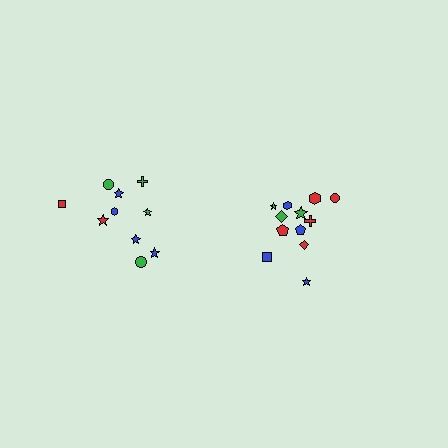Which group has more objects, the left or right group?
The right group.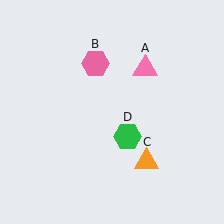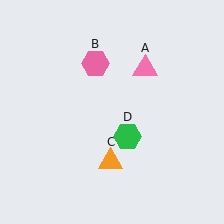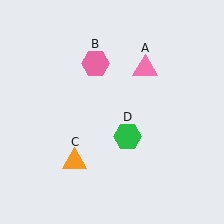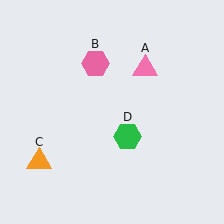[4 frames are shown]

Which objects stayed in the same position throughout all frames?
Pink triangle (object A) and pink hexagon (object B) and green hexagon (object D) remained stationary.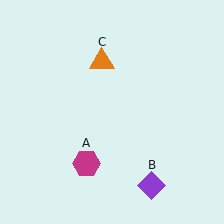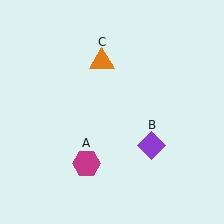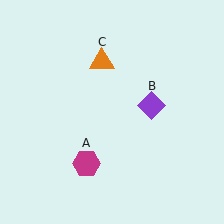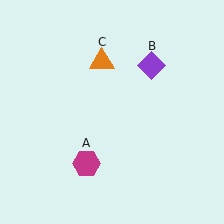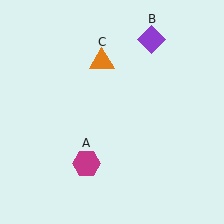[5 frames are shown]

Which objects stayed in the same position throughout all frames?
Magenta hexagon (object A) and orange triangle (object C) remained stationary.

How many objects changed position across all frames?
1 object changed position: purple diamond (object B).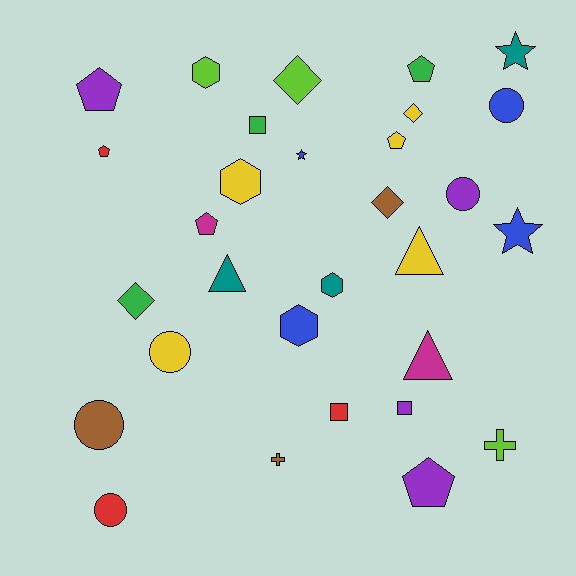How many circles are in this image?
There are 5 circles.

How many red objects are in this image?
There are 3 red objects.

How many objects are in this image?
There are 30 objects.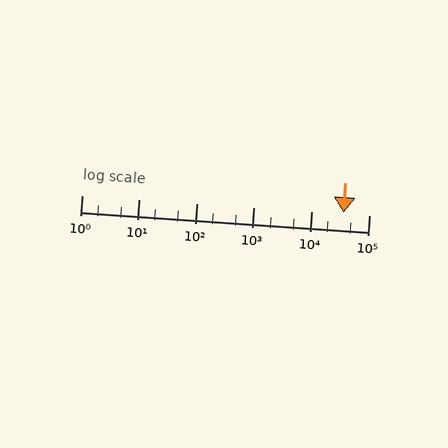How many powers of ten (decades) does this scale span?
The scale spans 5 decades, from 1 to 100000.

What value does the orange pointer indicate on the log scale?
The pointer indicates approximately 36000.